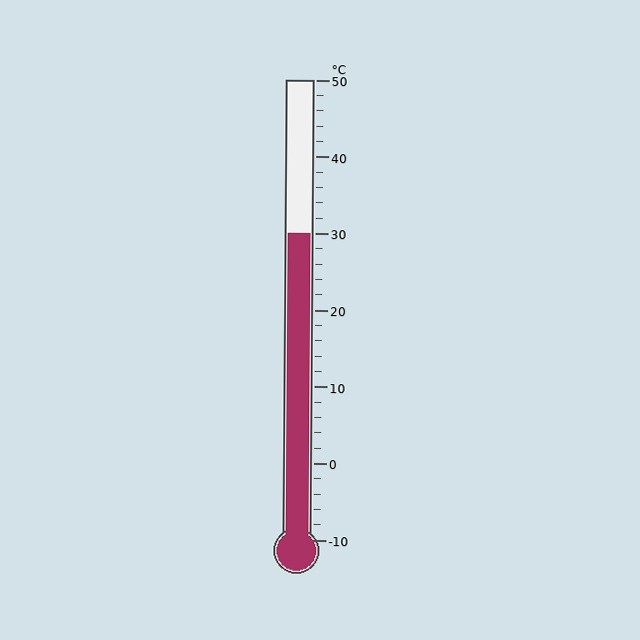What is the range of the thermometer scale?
The thermometer scale ranges from -10°C to 50°C.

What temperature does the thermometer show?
The thermometer shows approximately 30°C.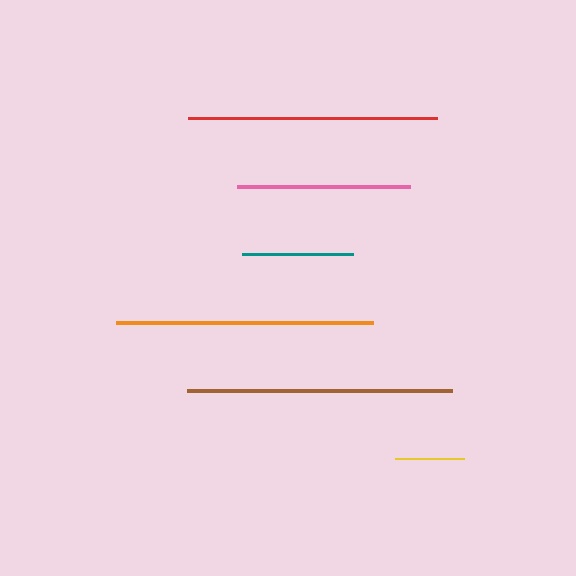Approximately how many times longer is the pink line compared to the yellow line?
The pink line is approximately 2.5 times the length of the yellow line.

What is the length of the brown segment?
The brown segment is approximately 265 pixels long.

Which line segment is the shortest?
The yellow line is the shortest at approximately 69 pixels.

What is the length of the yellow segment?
The yellow segment is approximately 69 pixels long.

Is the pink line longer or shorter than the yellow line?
The pink line is longer than the yellow line.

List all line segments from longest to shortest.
From longest to shortest: brown, orange, red, pink, teal, yellow.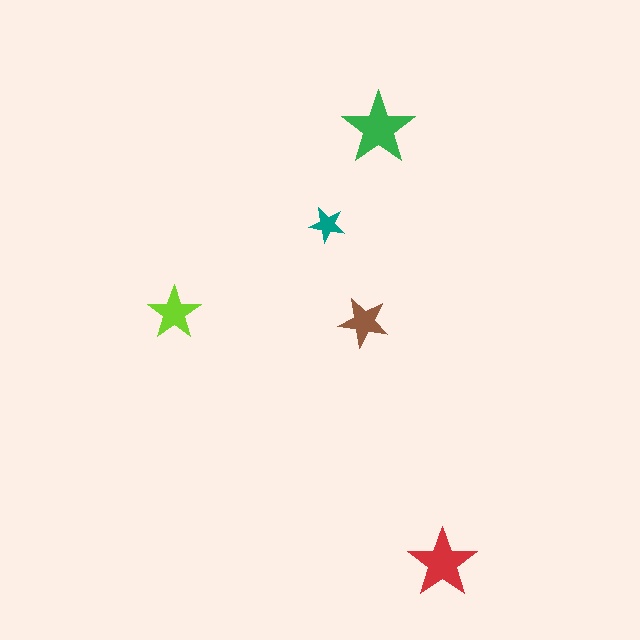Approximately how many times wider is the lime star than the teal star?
About 1.5 times wider.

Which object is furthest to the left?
The lime star is leftmost.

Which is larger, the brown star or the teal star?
The brown one.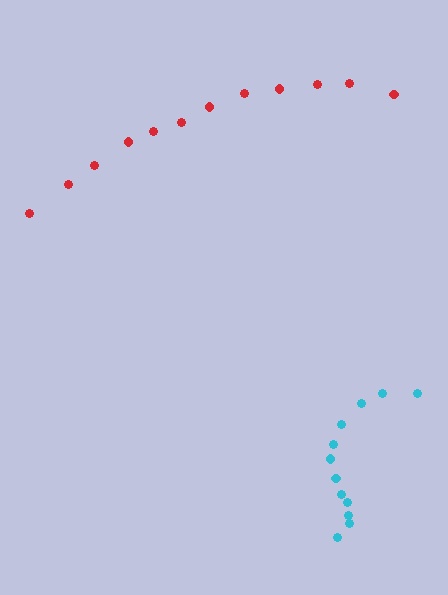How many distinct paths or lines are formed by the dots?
There are 2 distinct paths.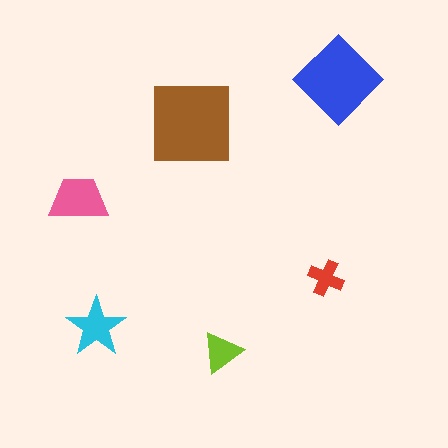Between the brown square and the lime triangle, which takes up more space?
The brown square.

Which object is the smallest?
The red cross.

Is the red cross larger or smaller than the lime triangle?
Smaller.